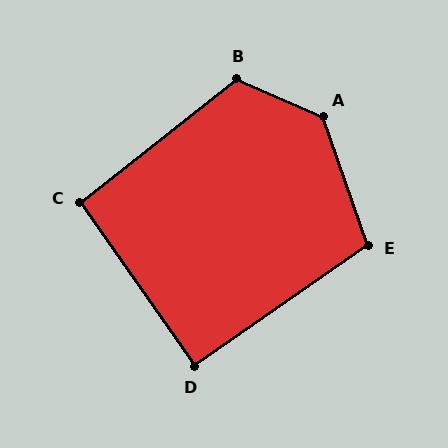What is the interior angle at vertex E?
Approximately 105 degrees (obtuse).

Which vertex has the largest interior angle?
A, at approximately 133 degrees.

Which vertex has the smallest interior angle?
D, at approximately 90 degrees.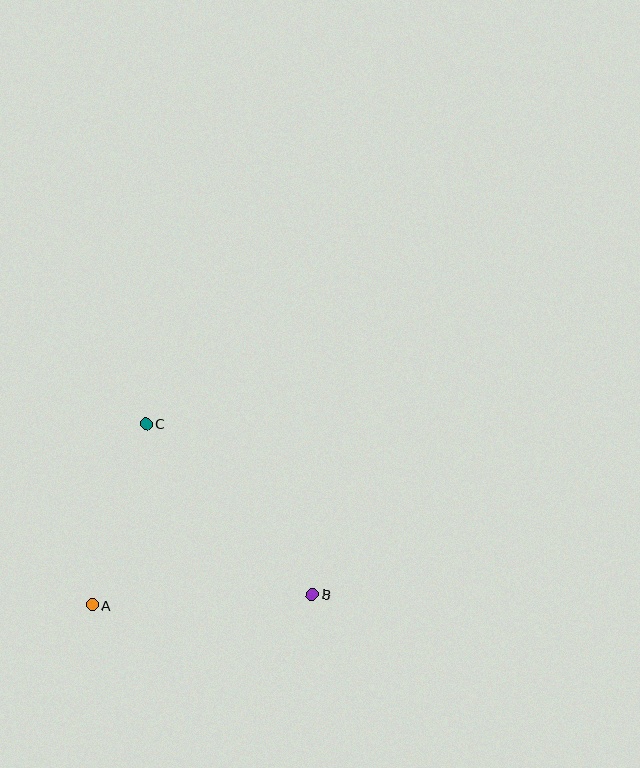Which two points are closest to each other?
Points A and C are closest to each other.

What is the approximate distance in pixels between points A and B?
The distance between A and B is approximately 220 pixels.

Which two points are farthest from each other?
Points B and C are farthest from each other.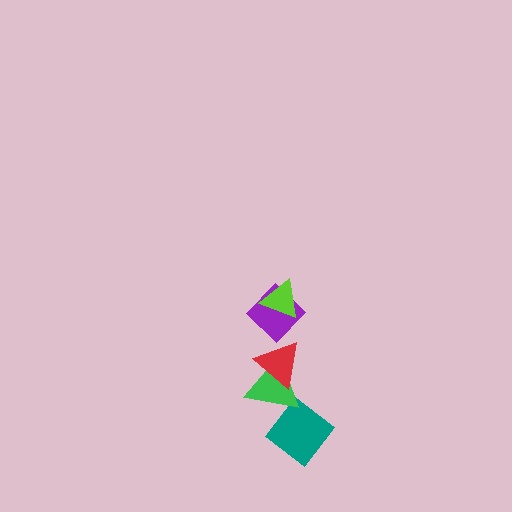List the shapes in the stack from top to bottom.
From top to bottom: the lime triangle, the purple diamond, the red triangle, the green triangle, the teal diamond.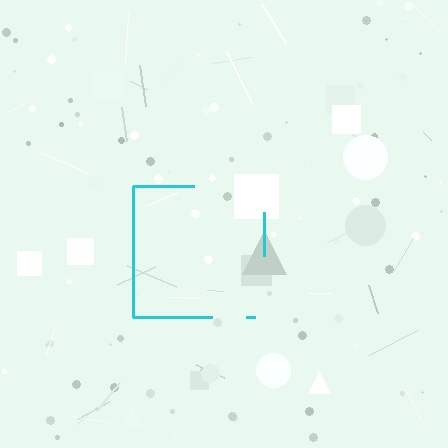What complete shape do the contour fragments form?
The contour fragments form a square.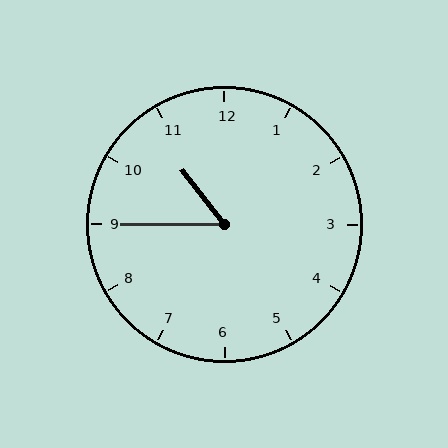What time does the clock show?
10:45.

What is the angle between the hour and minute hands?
Approximately 52 degrees.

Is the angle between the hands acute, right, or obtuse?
It is acute.